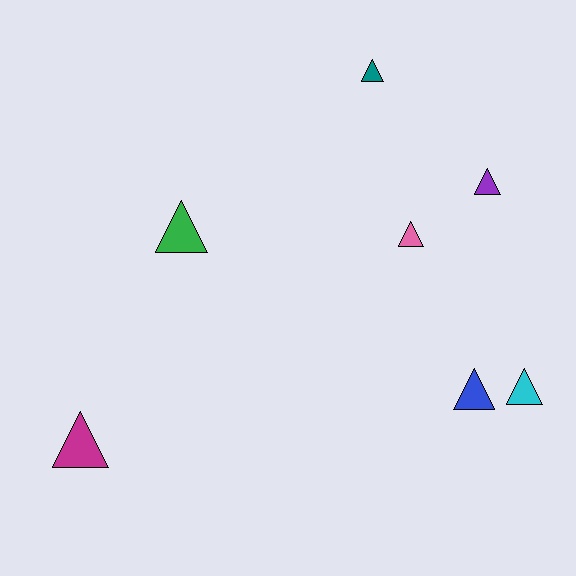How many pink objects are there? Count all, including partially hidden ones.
There is 1 pink object.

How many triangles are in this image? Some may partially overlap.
There are 7 triangles.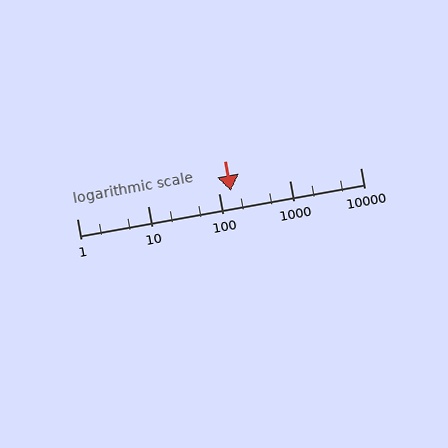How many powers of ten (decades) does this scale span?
The scale spans 4 decades, from 1 to 10000.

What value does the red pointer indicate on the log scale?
The pointer indicates approximately 150.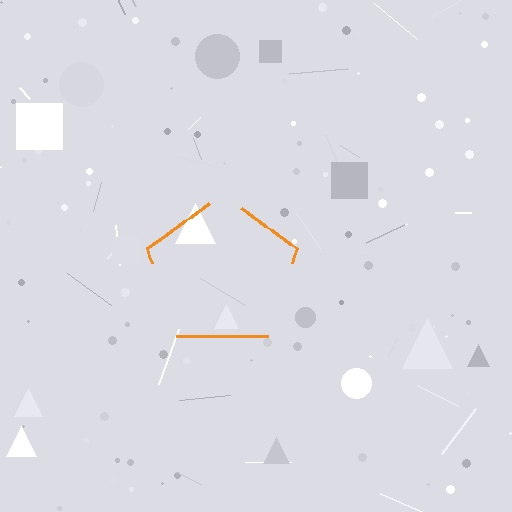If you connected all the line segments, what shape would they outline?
They would outline a pentagon.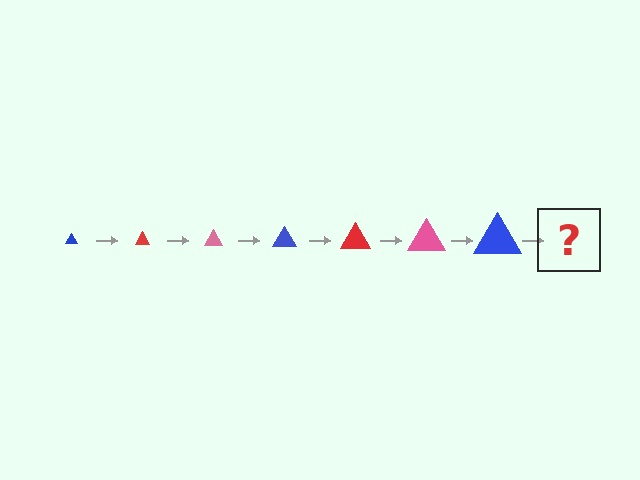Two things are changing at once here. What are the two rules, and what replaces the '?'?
The two rules are that the triangle grows larger each step and the color cycles through blue, red, and pink. The '?' should be a red triangle, larger than the previous one.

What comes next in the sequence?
The next element should be a red triangle, larger than the previous one.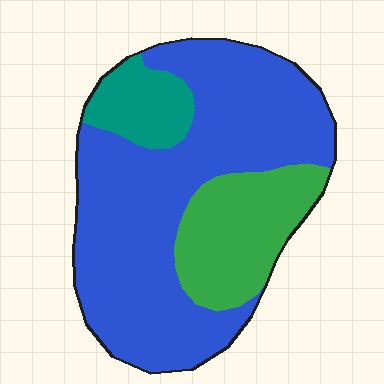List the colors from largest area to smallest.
From largest to smallest: blue, green, teal.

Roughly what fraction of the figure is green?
Green takes up about one fifth (1/5) of the figure.